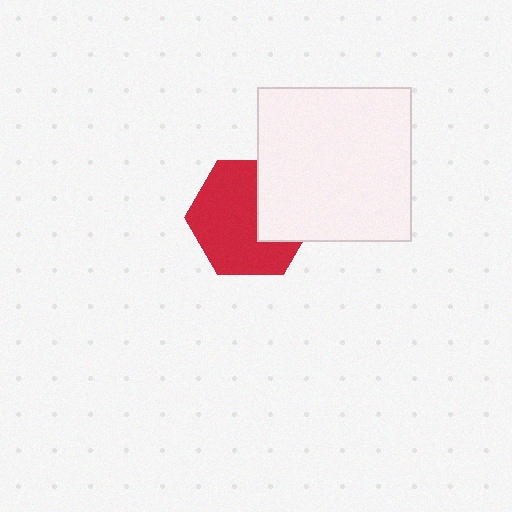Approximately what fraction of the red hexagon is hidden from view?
Roughly 32% of the red hexagon is hidden behind the white square.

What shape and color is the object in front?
The object in front is a white square.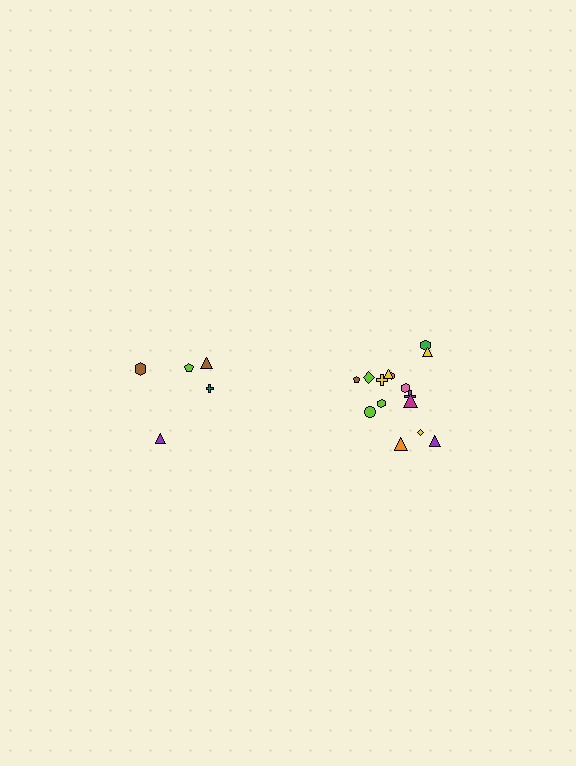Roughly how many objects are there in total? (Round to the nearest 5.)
Roughly 20 objects in total.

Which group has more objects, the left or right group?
The right group.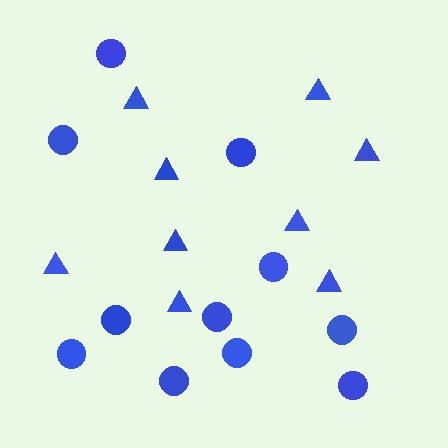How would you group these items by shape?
There are 2 groups: one group of triangles (9) and one group of circles (11).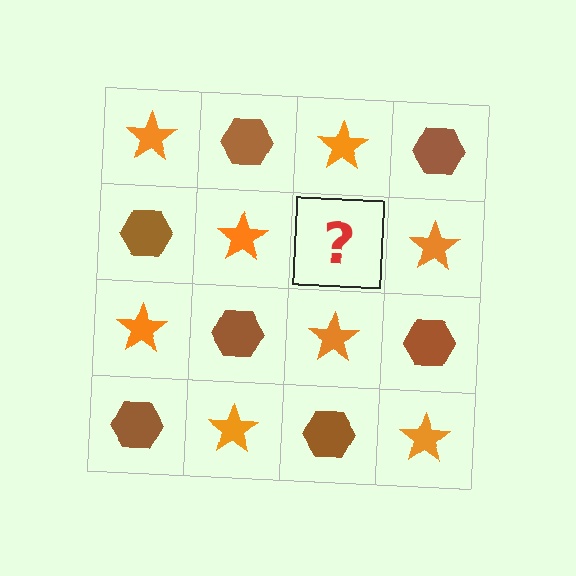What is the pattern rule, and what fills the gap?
The rule is that it alternates orange star and brown hexagon in a checkerboard pattern. The gap should be filled with a brown hexagon.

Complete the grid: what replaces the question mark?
The question mark should be replaced with a brown hexagon.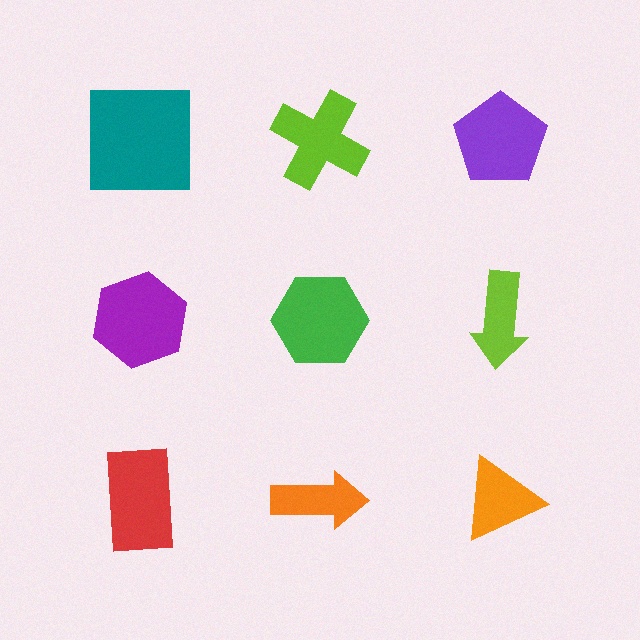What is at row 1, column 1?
A teal square.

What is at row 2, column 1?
A purple hexagon.